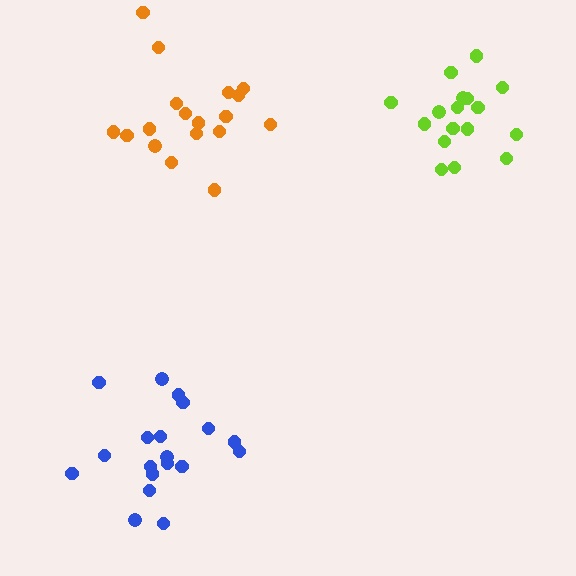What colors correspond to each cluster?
The clusters are colored: lime, blue, orange.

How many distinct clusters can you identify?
There are 3 distinct clusters.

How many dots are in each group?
Group 1: 17 dots, Group 2: 19 dots, Group 3: 18 dots (54 total).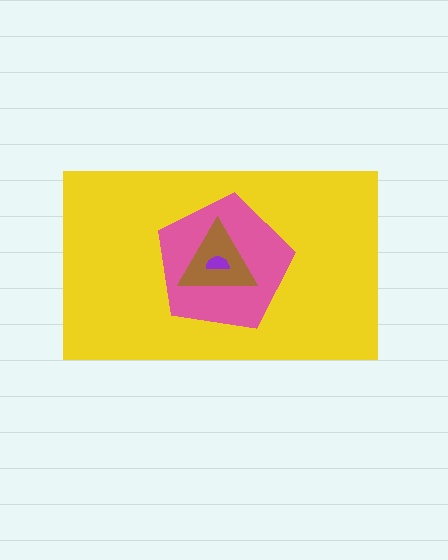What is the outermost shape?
The yellow rectangle.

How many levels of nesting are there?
4.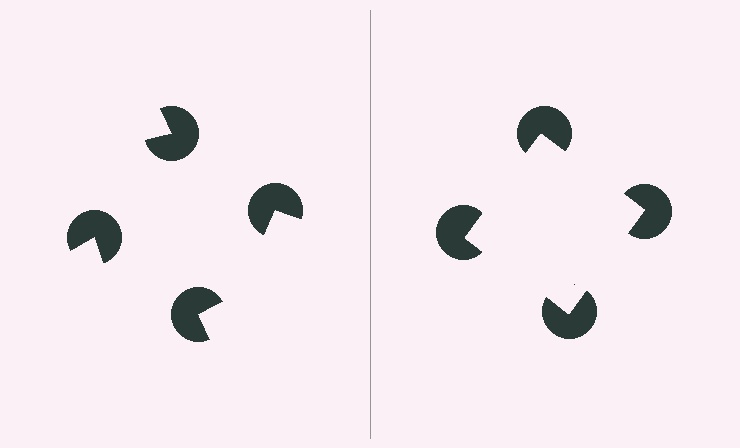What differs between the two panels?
The pac-man discs are positioned identically on both sides; only the wedge orientations differ. On the right they align to a square; on the left they are misaligned.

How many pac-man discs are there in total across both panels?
8 — 4 on each side.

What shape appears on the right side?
An illusory square.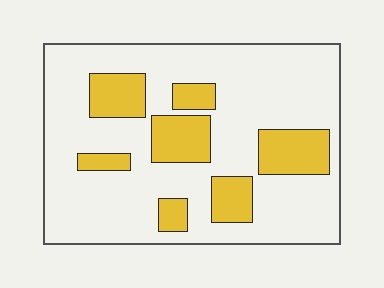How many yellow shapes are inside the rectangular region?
7.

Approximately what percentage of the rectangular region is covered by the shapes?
Approximately 25%.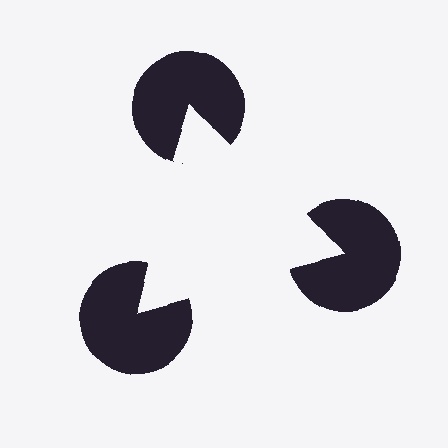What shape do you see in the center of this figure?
An illusory triangle — its edges are inferred from the aligned wedge cuts in the pac-man discs, not physically drawn.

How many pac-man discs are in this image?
There are 3 — one at each vertex of the illusory triangle.